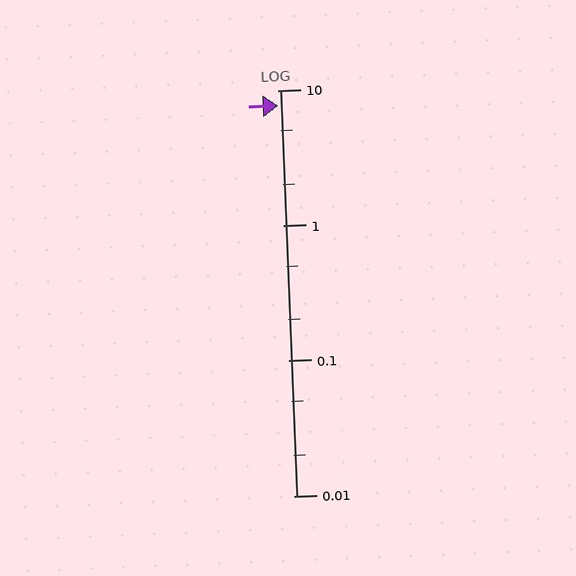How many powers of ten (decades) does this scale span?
The scale spans 3 decades, from 0.01 to 10.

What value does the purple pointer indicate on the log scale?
The pointer indicates approximately 7.7.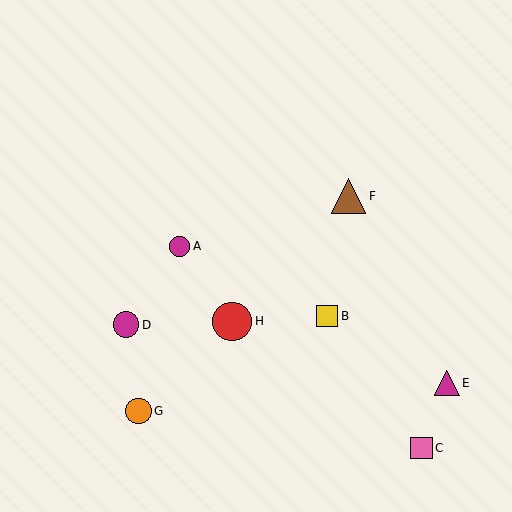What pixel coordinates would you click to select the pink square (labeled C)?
Click at (421, 448) to select the pink square C.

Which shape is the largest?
The red circle (labeled H) is the largest.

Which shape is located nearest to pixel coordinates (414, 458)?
The pink square (labeled C) at (421, 448) is nearest to that location.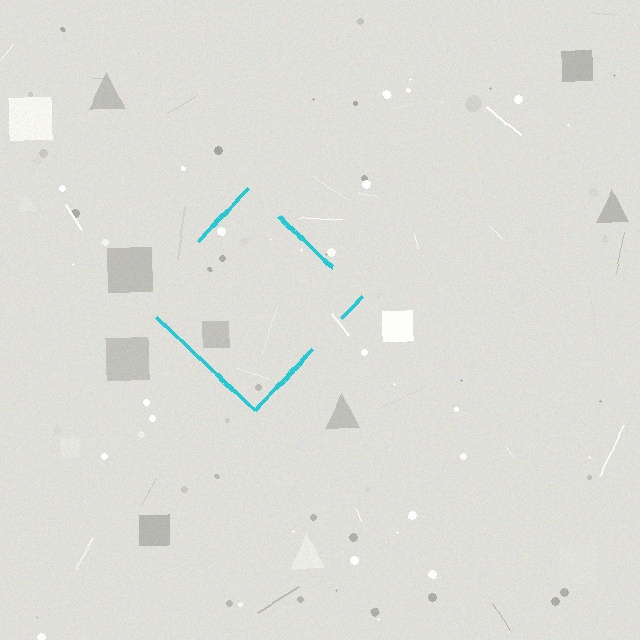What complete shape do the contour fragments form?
The contour fragments form a diamond.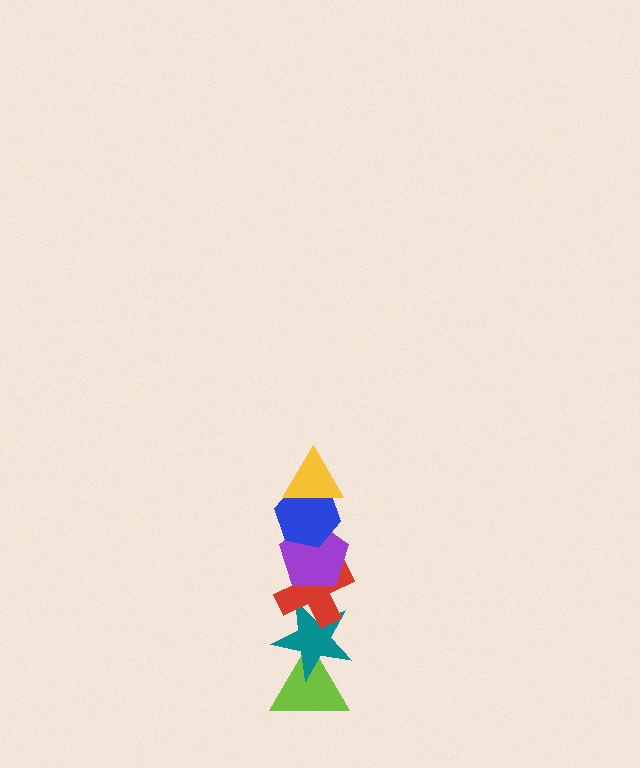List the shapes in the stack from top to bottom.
From top to bottom: the yellow triangle, the blue hexagon, the purple pentagon, the red cross, the teal star, the lime triangle.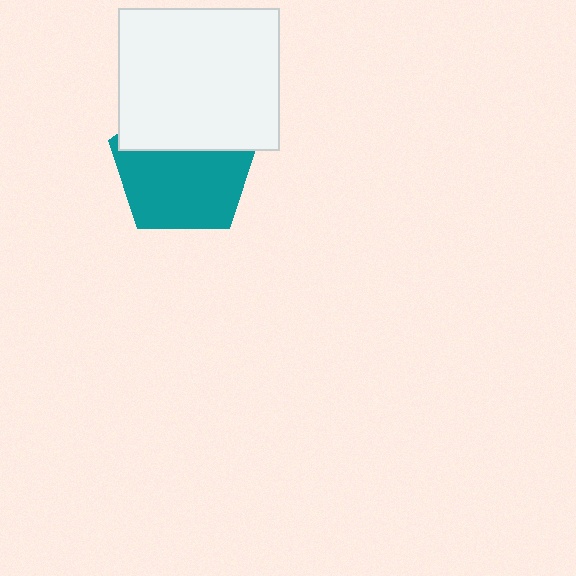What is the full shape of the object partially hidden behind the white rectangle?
The partially hidden object is a teal pentagon.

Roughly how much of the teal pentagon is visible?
About half of it is visible (roughly 62%).